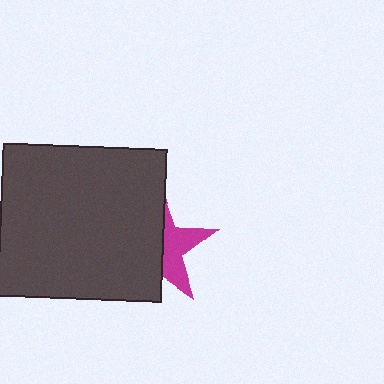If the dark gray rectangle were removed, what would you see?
You would see the complete magenta star.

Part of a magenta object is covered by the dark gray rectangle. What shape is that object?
It is a star.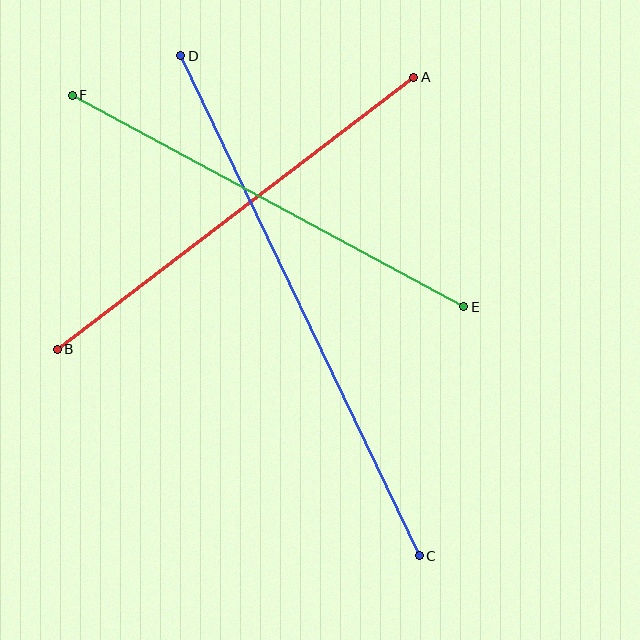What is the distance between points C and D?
The distance is approximately 554 pixels.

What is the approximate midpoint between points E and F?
The midpoint is at approximately (268, 201) pixels.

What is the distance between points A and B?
The distance is approximately 448 pixels.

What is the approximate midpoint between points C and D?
The midpoint is at approximately (300, 306) pixels.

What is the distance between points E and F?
The distance is approximately 445 pixels.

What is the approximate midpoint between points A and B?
The midpoint is at approximately (235, 213) pixels.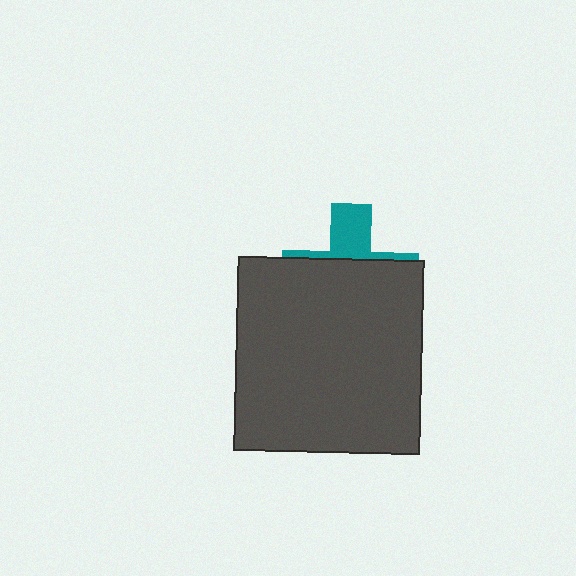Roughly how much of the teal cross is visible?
A small part of it is visible (roughly 31%).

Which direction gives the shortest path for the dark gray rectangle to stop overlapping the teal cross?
Moving down gives the shortest separation.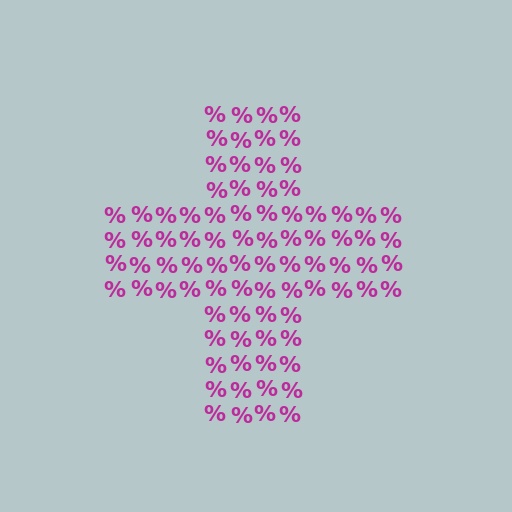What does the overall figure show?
The overall figure shows a cross.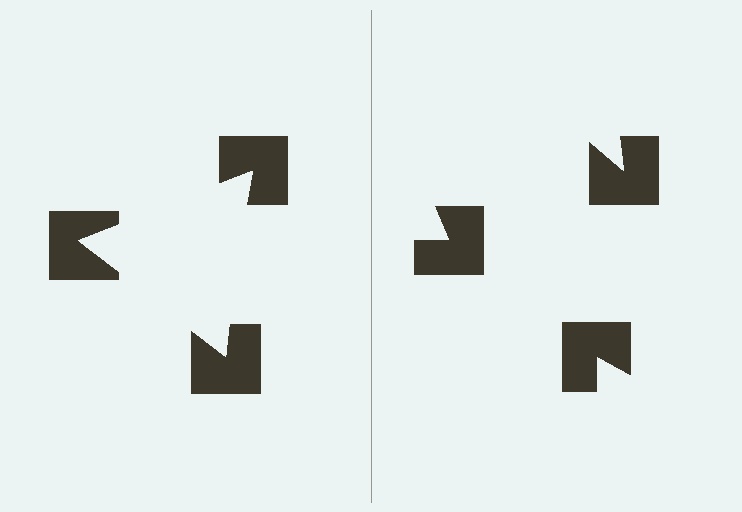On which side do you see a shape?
An illusory triangle appears on the left side. On the right side the wedge cuts are rotated, so no coherent shape forms.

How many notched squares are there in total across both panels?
6 — 3 on each side.